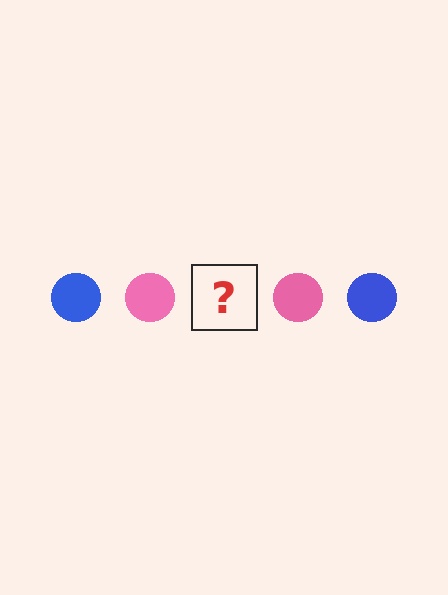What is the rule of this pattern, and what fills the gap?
The rule is that the pattern cycles through blue, pink circles. The gap should be filled with a blue circle.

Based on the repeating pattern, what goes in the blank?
The blank should be a blue circle.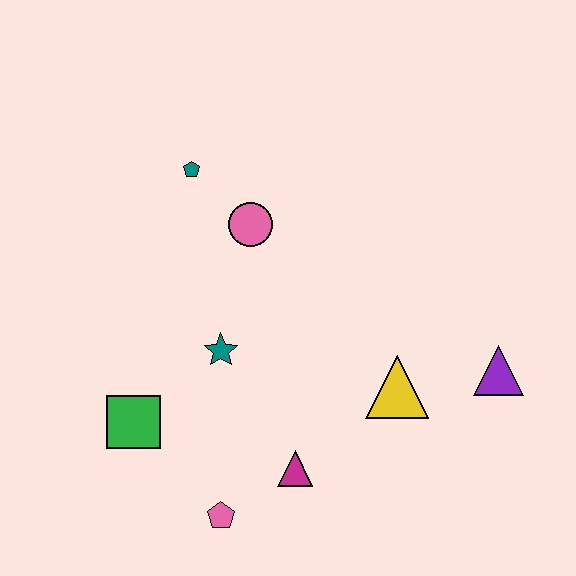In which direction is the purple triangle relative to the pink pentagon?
The purple triangle is to the right of the pink pentagon.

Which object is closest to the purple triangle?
The yellow triangle is closest to the purple triangle.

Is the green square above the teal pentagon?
No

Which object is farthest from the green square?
The purple triangle is farthest from the green square.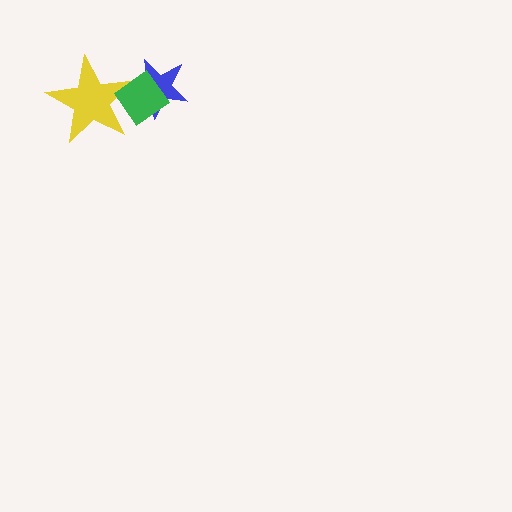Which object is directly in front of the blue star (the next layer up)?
The yellow star is directly in front of the blue star.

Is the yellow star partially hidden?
Yes, it is partially covered by another shape.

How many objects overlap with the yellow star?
2 objects overlap with the yellow star.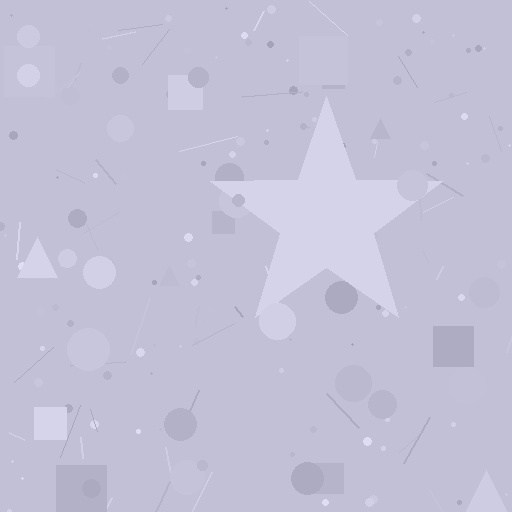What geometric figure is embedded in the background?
A star is embedded in the background.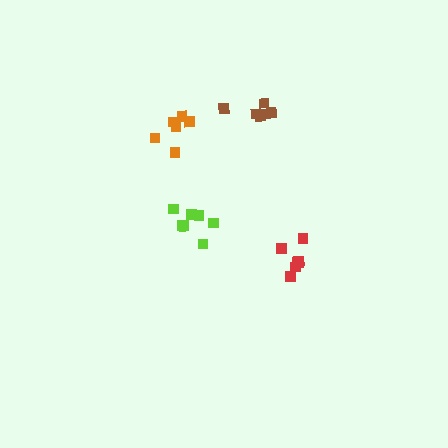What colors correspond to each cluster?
The clusters are colored: orange, brown, lime, red.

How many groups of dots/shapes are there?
There are 4 groups.